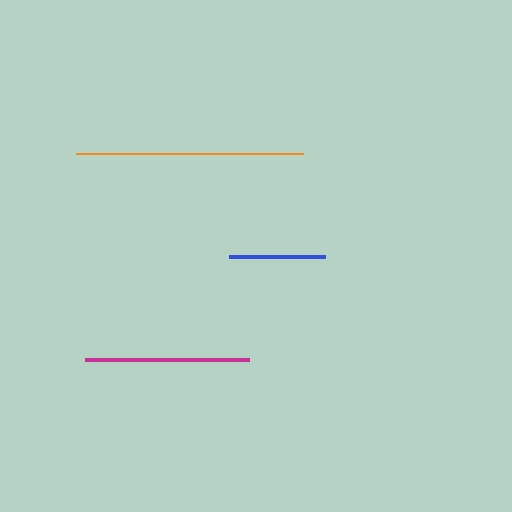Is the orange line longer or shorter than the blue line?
The orange line is longer than the blue line.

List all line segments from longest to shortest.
From longest to shortest: orange, magenta, blue.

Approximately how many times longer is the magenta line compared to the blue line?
The magenta line is approximately 1.7 times the length of the blue line.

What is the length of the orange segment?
The orange segment is approximately 227 pixels long.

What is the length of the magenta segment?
The magenta segment is approximately 164 pixels long.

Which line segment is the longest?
The orange line is the longest at approximately 227 pixels.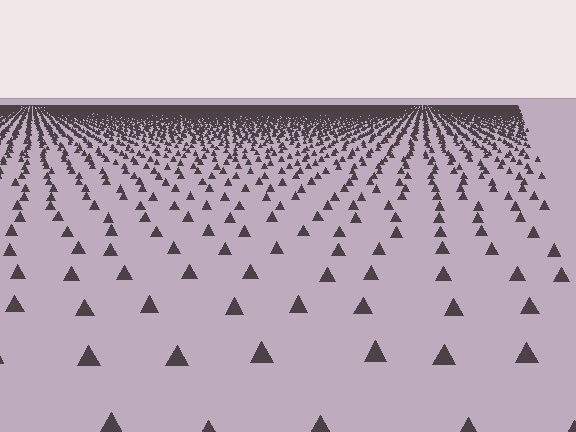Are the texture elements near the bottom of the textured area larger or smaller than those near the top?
Larger. Near the bottom, elements are closer to the viewer and appear at a bigger on-screen size.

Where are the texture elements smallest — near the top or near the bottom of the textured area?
Near the top.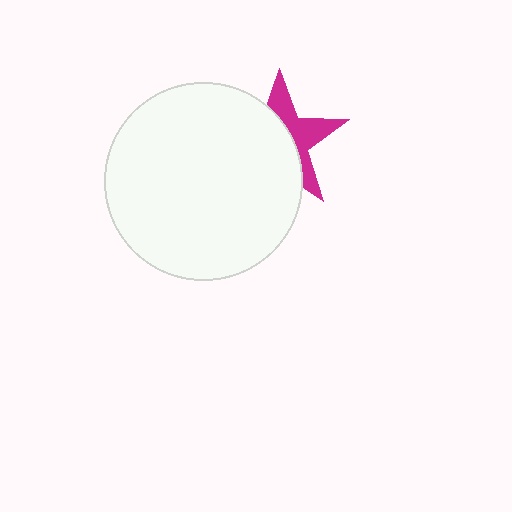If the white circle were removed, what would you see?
You would see the complete magenta star.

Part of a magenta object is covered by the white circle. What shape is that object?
It is a star.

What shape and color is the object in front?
The object in front is a white circle.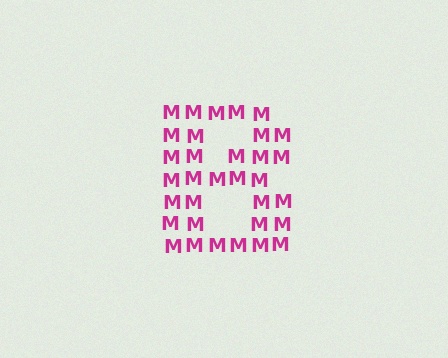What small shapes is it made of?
It is made of small letter M's.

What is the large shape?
The large shape is the letter B.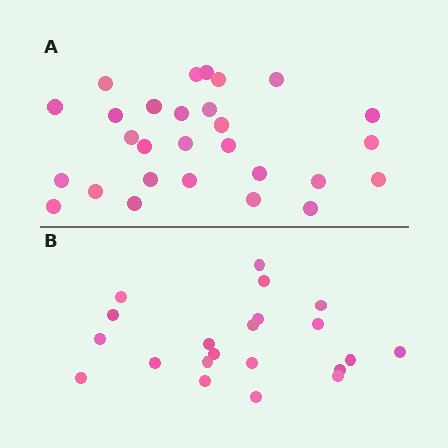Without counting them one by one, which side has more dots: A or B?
Region A (the top region) has more dots.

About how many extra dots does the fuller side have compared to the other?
Region A has roughly 8 or so more dots than region B.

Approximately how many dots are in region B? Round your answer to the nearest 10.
About 20 dots. (The exact count is 21, which rounds to 20.)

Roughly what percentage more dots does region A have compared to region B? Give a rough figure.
About 35% more.